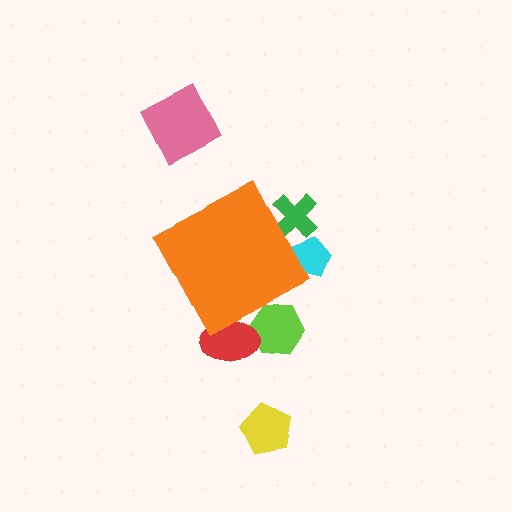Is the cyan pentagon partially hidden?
Yes, the cyan pentagon is partially hidden behind the orange diamond.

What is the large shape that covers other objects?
An orange diamond.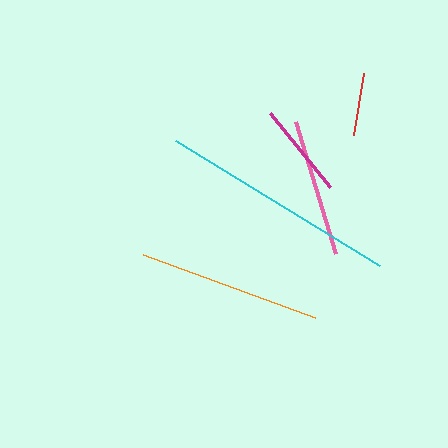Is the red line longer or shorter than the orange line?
The orange line is longer than the red line.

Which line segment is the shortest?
The red line is the shortest at approximately 63 pixels.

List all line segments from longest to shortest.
From longest to shortest: cyan, orange, pink, magenta, red.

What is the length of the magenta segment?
The magenta segment is approximately 95 pixels long.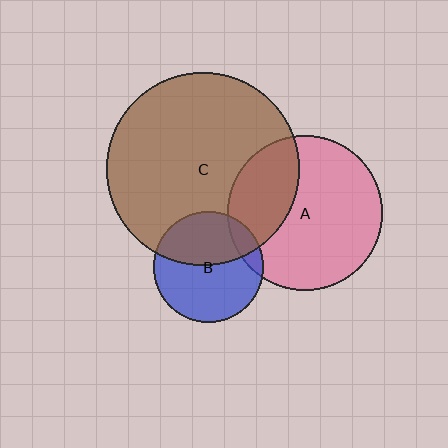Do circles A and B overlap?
Yes.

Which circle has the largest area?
Circle C (brown).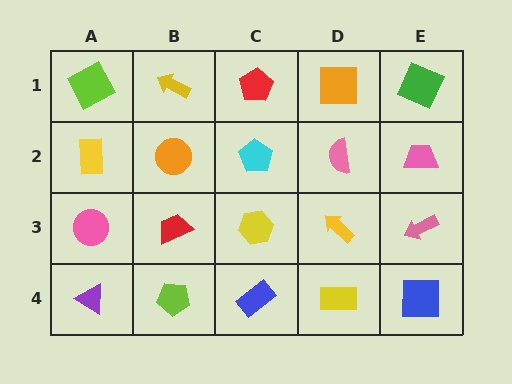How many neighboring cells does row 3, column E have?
3.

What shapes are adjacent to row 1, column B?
An orange circle (row 2, column B), a lime square (row 1, column A), a red pentagon (row 1, column C).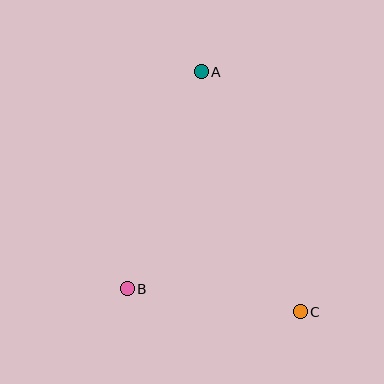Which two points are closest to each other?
Points B and C are closest to each other.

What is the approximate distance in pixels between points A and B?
The distance between A and B is approximately 229 pixels.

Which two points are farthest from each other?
Points A and C are farthest from each other.